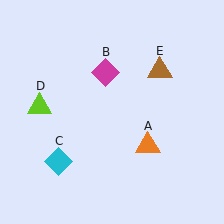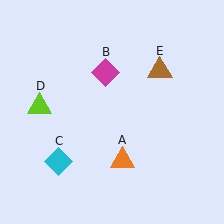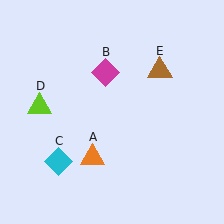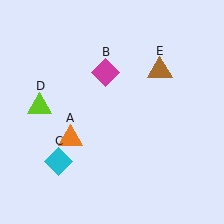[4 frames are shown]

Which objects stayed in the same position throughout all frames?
Magenta diamond (object B) and cyan diamond (object C) and lime triangle (object D) and brown triangle (object E) remained stationary.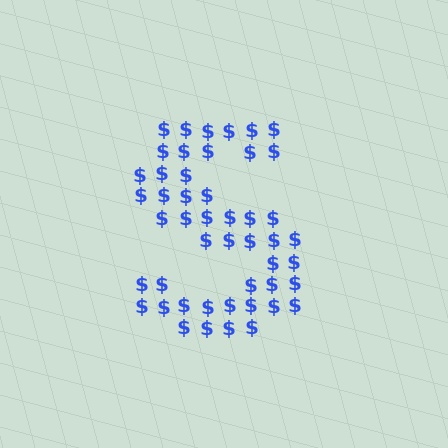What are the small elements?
The small elements are dollar signs.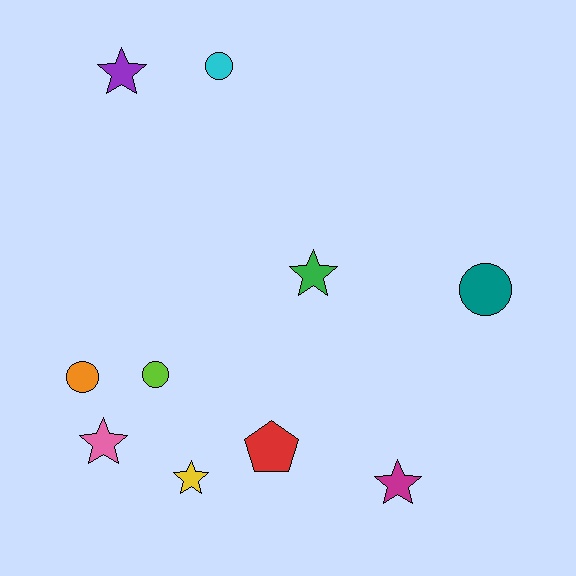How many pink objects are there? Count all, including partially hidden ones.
There is 1 pink object.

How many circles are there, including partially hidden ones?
There are 4 circles.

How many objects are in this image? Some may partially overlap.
There are 10 objects.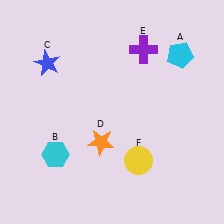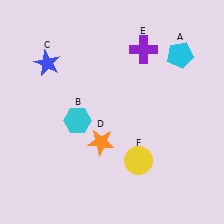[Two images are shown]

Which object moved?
The cyan hexagon (B) moved up.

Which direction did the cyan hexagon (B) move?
The cyan hexagon (B) moved up.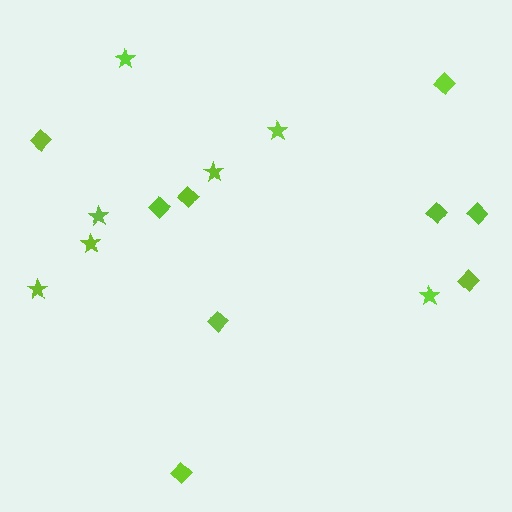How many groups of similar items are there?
There are 2 groups: one group of diamonds (9) and one group of stars (7).